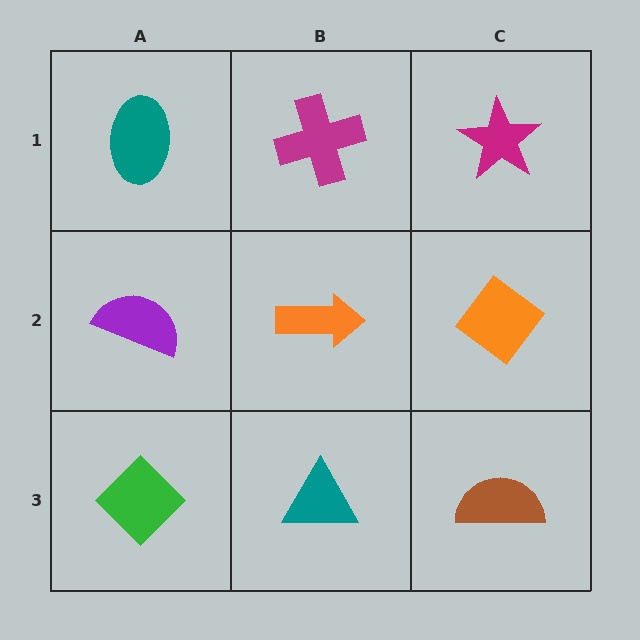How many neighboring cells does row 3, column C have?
2.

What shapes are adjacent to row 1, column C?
An orange diamond (row 2, column C), a magenta cross (row 1, column B).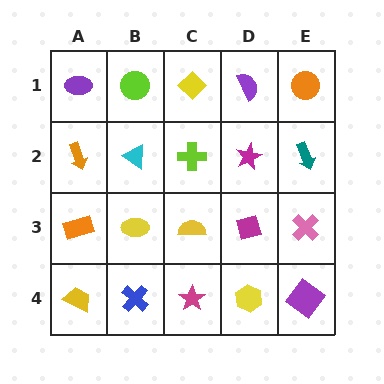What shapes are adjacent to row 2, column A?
A purple ellipse (row 1, column A), an orange rectangle (row 3, column A), a cyan triangle (row 2, column B).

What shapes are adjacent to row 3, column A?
An orange arrow (row 2, column A), a yellow trapezoid (row 4, column A), a yellow ellipse (row 3, column B).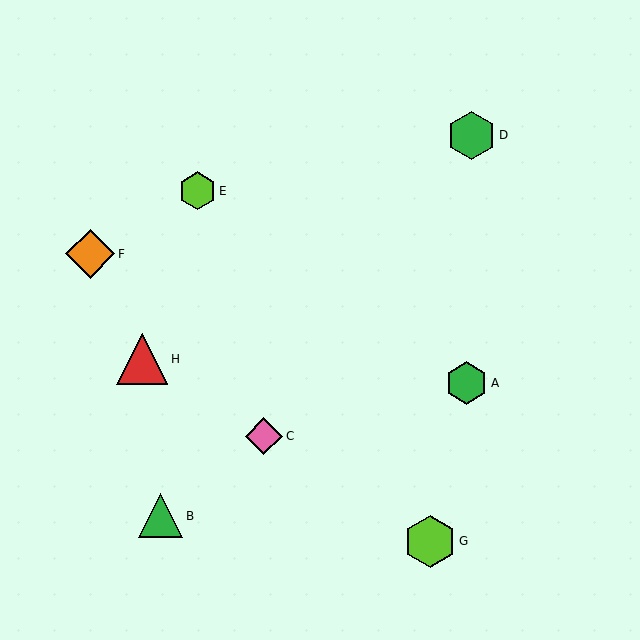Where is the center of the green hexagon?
The center of the green hexagon is at (467, 383).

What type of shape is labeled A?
Shape A is a green hexagon.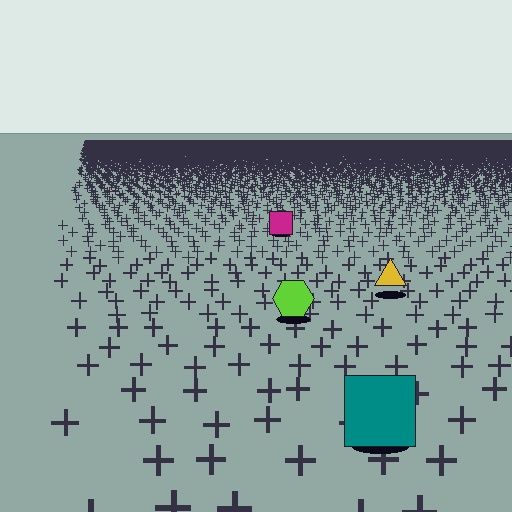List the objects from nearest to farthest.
From nearest to farthest: the teal square, the lime hexagon, the yellow triangle, the magenta square.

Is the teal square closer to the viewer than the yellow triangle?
Yes. The teal square is closer — you can tell from the texture gradient: the ground texture is coarser near it.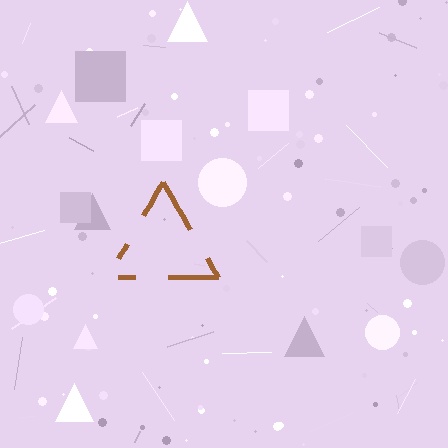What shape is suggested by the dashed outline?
The dashed outline suggests a triangle.